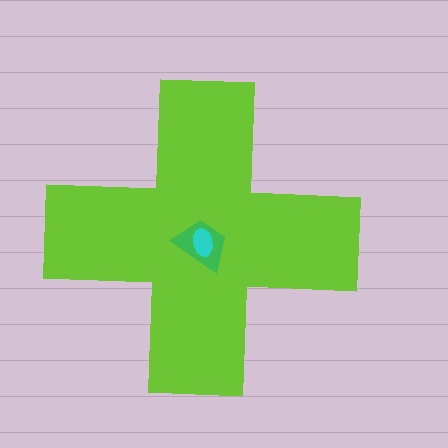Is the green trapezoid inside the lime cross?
Yes.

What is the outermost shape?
The lime cross.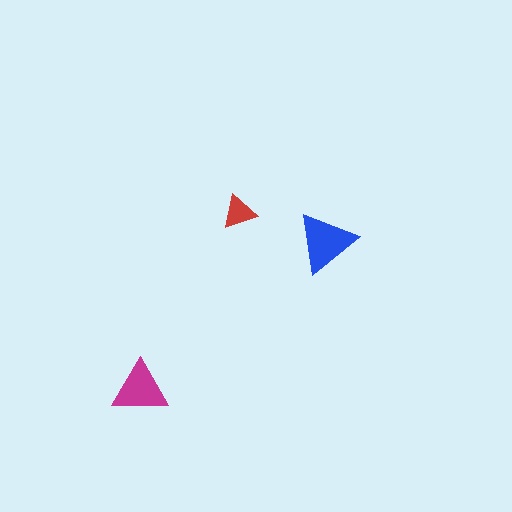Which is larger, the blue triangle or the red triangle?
The blue one.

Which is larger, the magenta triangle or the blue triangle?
The blue one.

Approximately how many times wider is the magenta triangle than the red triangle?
About 1.5 times wider.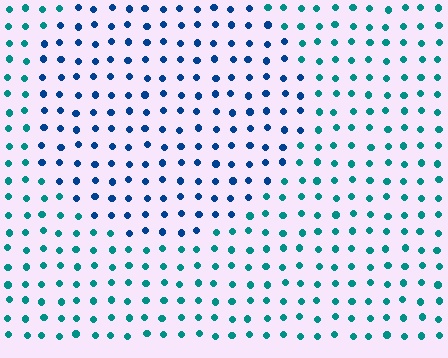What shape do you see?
I see a circle.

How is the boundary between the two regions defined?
The boundary is defined purely by a slight shift in hue (about 37 degrees). Spacing, size, and orientation are identical on both sides.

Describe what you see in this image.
The image is filled with small teal elements in a uniform arrangement. A circle-shaped region is visible where the elements are tinted to a slightly different hue, forming a subtle color boundary.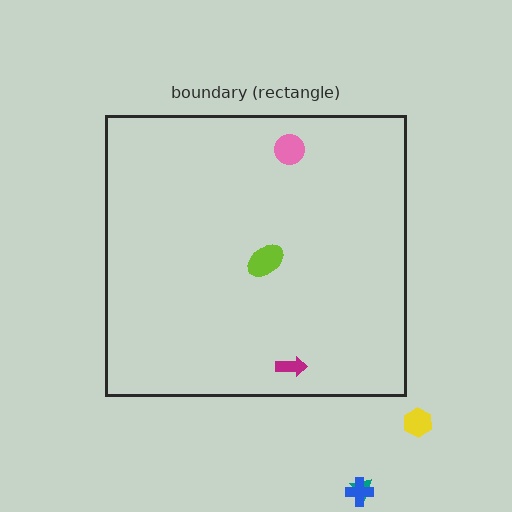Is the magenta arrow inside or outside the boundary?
Inside.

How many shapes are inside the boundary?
3 inside, 3 outside.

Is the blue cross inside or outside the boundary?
Outside.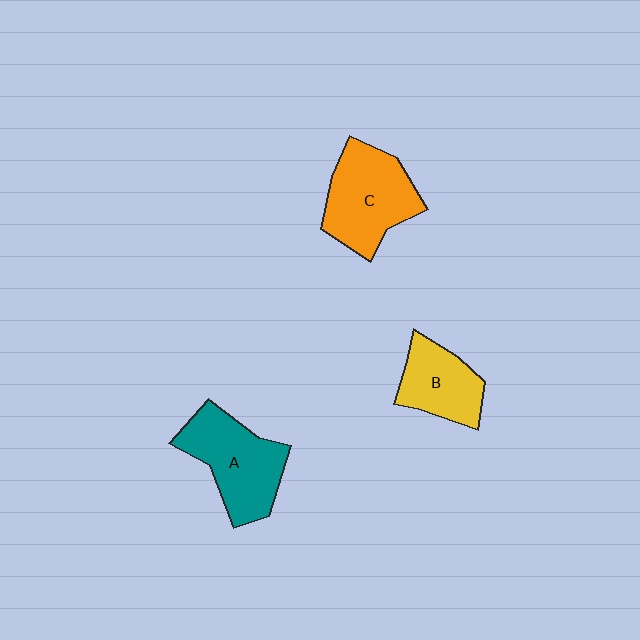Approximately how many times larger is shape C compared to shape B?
Approximately 1.4 times.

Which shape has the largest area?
Shape C (orange).